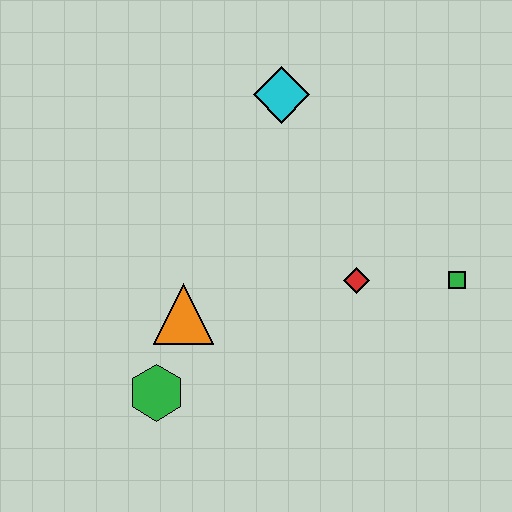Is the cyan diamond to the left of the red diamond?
Yes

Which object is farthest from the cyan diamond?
The green hexagon is farthest from the cyan diamond.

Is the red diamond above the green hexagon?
Yes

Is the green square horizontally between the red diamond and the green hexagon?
No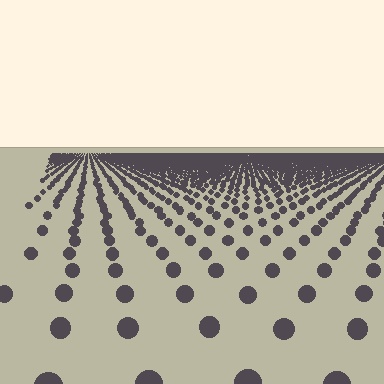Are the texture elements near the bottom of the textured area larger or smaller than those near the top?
Larger. Near the bottom, elements are closer to the viewer and appear at a bigger on-screen size.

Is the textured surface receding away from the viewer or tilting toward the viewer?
The surface is receding away from the viewer. Texture elements get smaller and denser toward the top.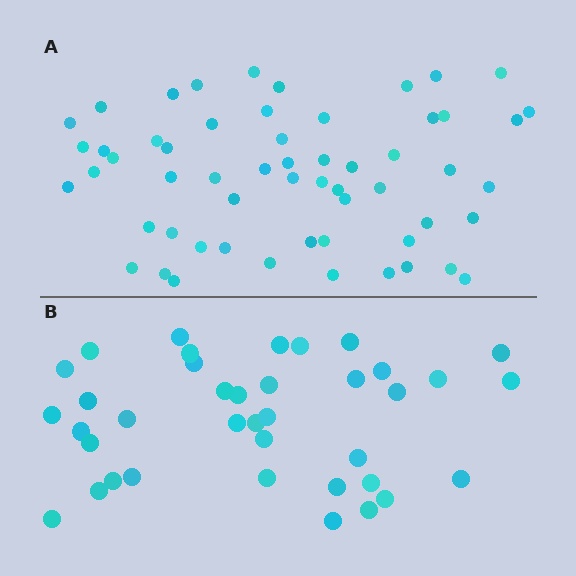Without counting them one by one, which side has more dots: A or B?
Region A (the top region) has more dots.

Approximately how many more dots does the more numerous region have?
Region A has approximately 20 more dots than region B.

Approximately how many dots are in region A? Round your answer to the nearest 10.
About 60 dots. (The exact count is 57, which rounds to 60.)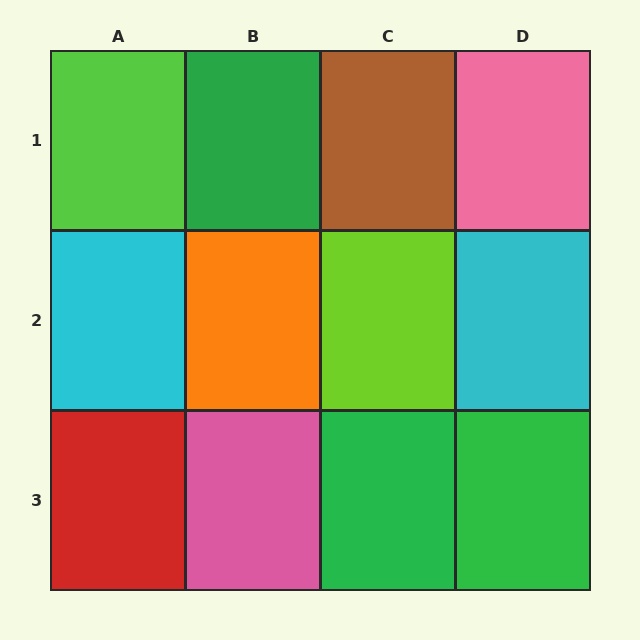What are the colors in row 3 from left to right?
Red, pink, green, green.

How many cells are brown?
1 cell is brown.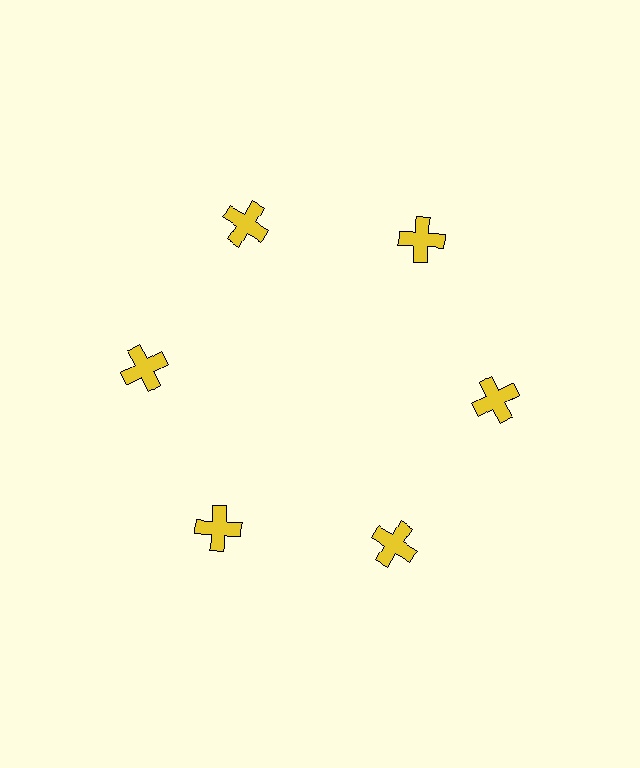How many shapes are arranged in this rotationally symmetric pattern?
There are 6 shapes, arranged in 6 groups of 1.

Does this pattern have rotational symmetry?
Yes, this pattern has 6-fold rotational symmetry. It looks the same after rotating 60 degrees around the center.